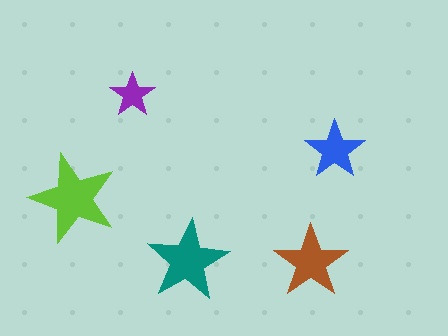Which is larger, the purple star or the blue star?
The blue one.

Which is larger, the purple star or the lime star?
The lime one.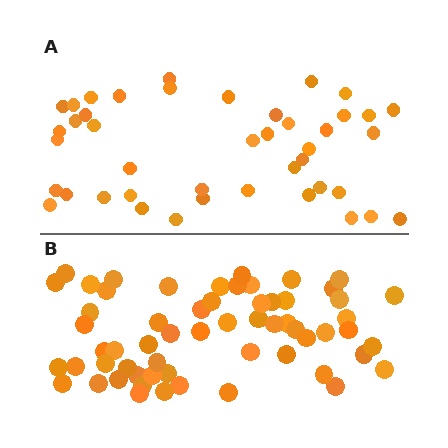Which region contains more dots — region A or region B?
Region B (the bottom region) has more dots.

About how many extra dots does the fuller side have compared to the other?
Region B has approximately 15 more dots than region A.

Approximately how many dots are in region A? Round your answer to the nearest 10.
About 40 dots. (The exact count is 43, which rounds to 40.)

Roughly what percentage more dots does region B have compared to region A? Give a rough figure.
About 40% more.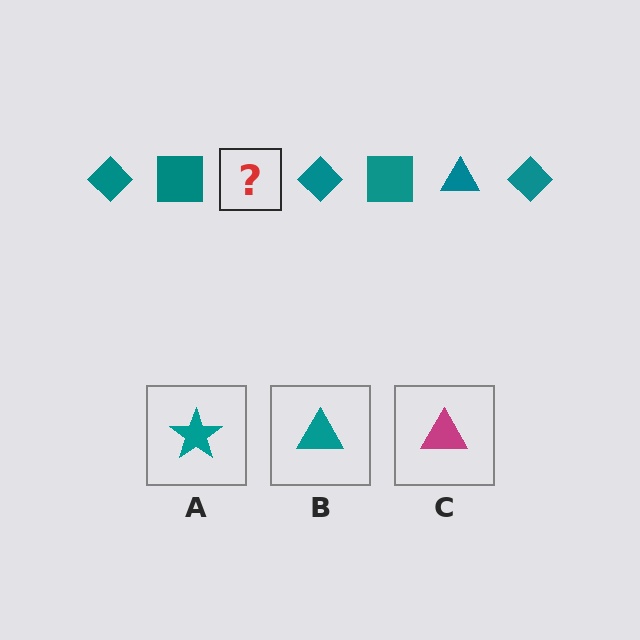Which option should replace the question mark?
Option B.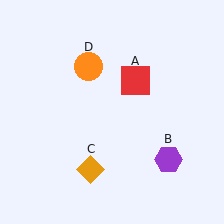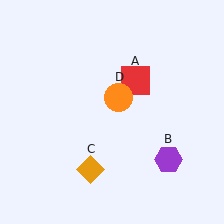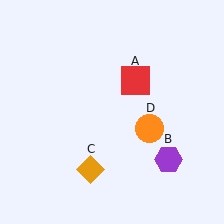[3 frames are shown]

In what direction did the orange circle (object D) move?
The orange circle (object D) moved down and to the right.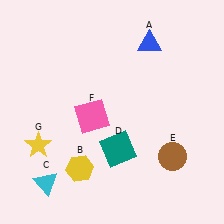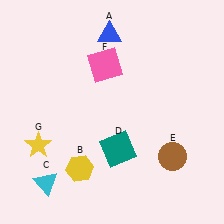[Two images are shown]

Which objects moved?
The objects that moved are: the blue triangle (A), the pink square (F).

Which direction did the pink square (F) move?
The pink square (F) moved up.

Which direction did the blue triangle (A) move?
The blue triangle (A) moved left.